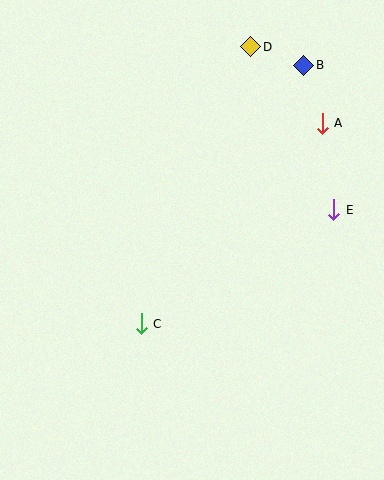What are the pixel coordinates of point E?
Point E is at (334, 210).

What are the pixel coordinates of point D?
Point D is at (251, 47).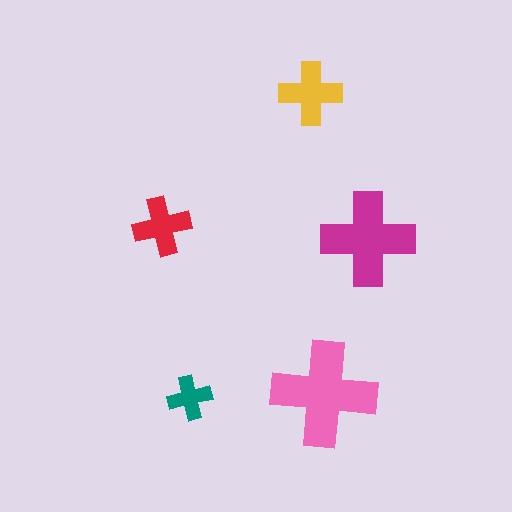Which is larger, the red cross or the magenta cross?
The magenta one.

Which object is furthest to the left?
The red cross is leftmost.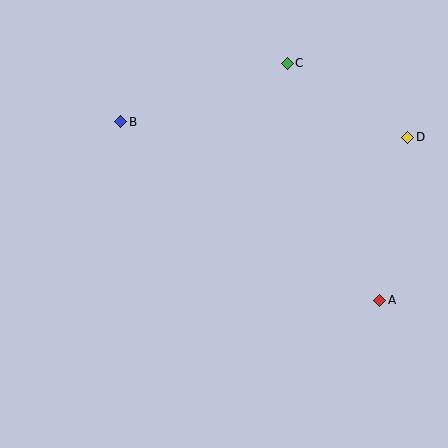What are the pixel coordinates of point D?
Point D is at (408, 137).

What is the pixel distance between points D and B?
The distance between D and B is 287 pixels.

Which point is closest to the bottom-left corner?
Point B is closest to the bottom-left corner.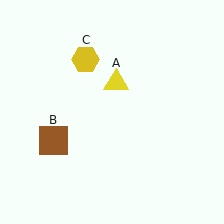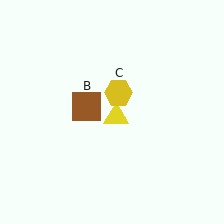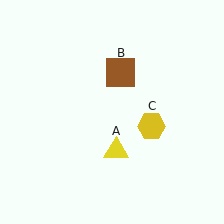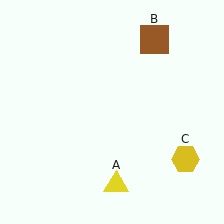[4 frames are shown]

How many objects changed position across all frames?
3 objects changed position: yellow triangle (object A), brown square (object B), yellow hexagon (object C).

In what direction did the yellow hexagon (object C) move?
The yellow hexagon (object C) moved down and to the right.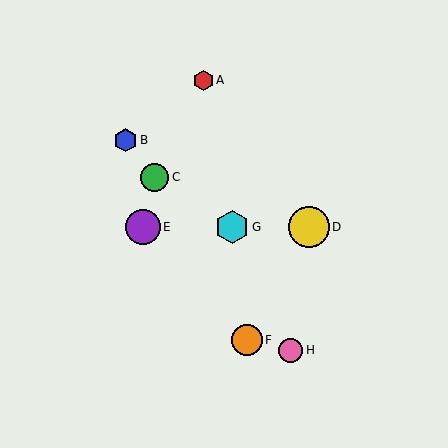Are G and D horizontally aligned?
Yes, both are at y≈227.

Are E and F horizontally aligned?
No, E is at y≈227 and F is at y≈340.